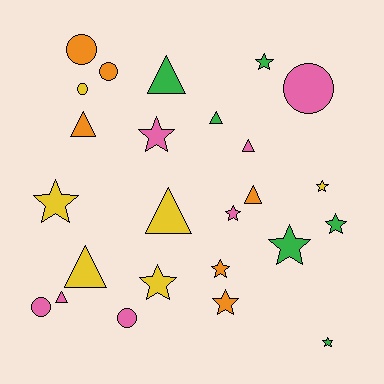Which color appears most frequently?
Pink, with 7 objects.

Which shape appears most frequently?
Star, with 11 objects.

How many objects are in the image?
There are 25 objects.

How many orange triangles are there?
There are 2 orange triangles.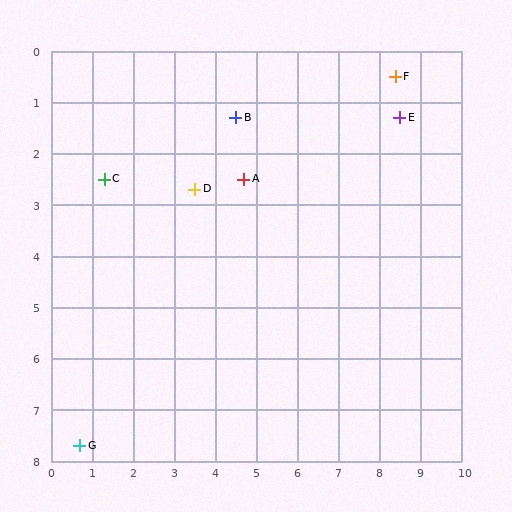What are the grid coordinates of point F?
Point F is at approximately (8.4, 0.5).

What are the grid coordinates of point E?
Point E is at approximately (8.5, 1.3).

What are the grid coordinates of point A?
Point A is at approximately (4.7, 2.5).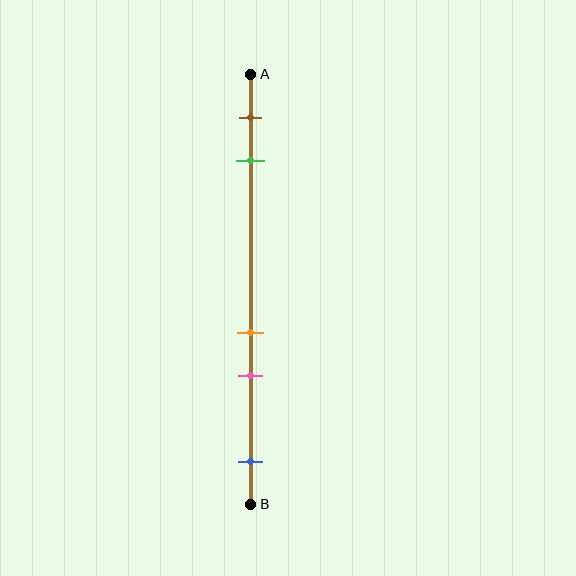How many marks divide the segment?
There are 5 marks dividing the segment.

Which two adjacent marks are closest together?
The orange and pink marks are the closest adjacent pair.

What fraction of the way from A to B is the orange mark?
The orange mark is approximately 60% (0.6) of the way from A to B.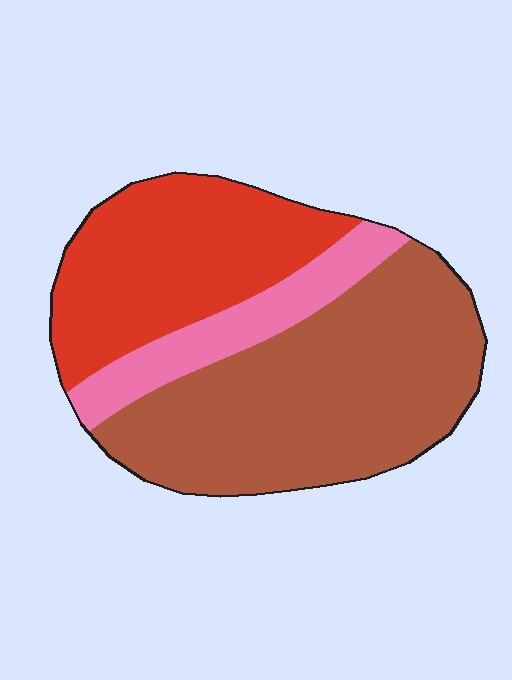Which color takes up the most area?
Brown, at roughly 50%.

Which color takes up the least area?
Pink, at roughly 15%.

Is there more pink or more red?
Red.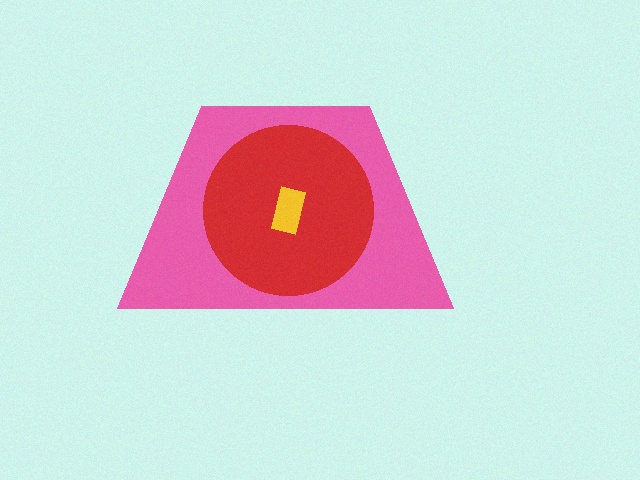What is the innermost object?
The yellow rectangle.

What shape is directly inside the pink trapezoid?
The red circle.